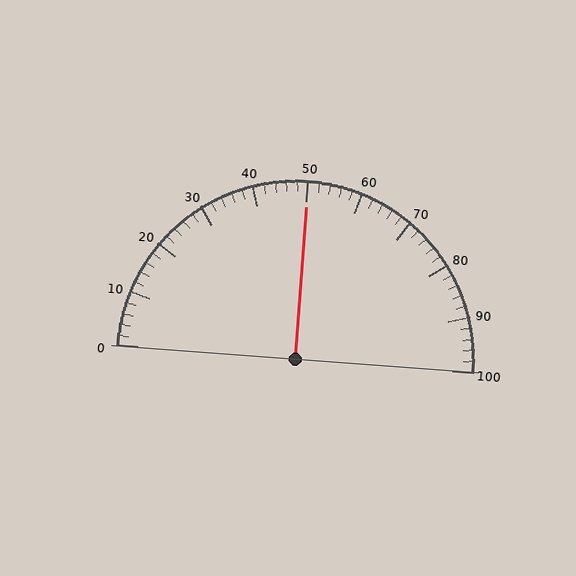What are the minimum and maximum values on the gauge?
The gauge ranges from 0 to 100.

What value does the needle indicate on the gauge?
The needle indicates approximately 50.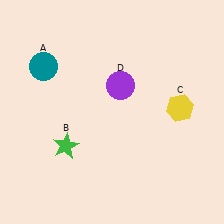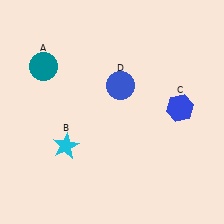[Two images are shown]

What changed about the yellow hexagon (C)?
In Image 1, C is yellow. In Image 2, it changed to blue.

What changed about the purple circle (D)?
In Image 1, D is purple. In Image 2, it changed to blue.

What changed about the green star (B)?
In Image 1, B is green. In Image 2, it changed to cyan.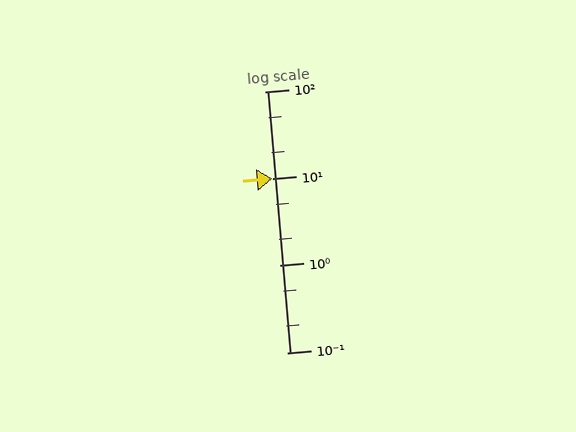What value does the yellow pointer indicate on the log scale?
The pointer indicates approximately 10.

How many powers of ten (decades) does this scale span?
The scale spans 3 decades, from 0.1 to 100.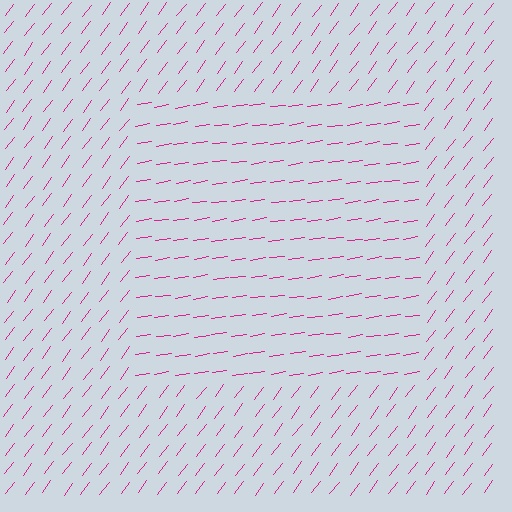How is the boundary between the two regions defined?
The boundary is defined purely by a change in line orientation (approximately 45 degrees difference). All lines are the same color and thickness.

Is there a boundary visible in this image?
Yes, there is a texture boundary formed by a change in line orientation.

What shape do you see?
I see a rectangle.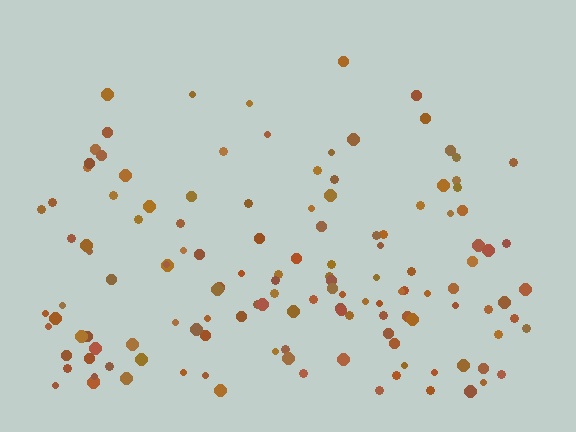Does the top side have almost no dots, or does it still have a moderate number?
Still a moderate number, just noticeably fewer than the bottom.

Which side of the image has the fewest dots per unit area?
The top.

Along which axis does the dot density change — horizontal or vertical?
Vertical.